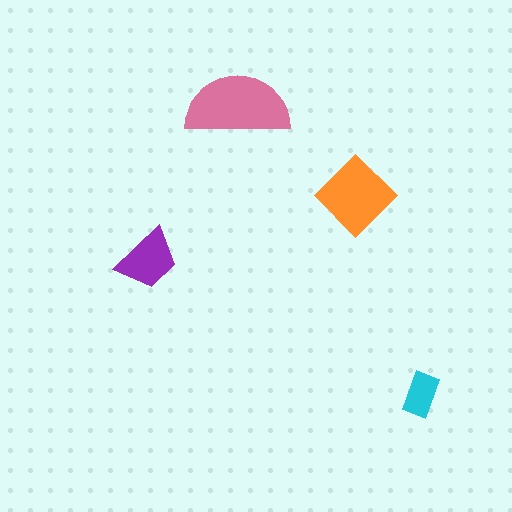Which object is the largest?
The pink semicircle.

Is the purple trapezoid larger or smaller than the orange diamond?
Smaller.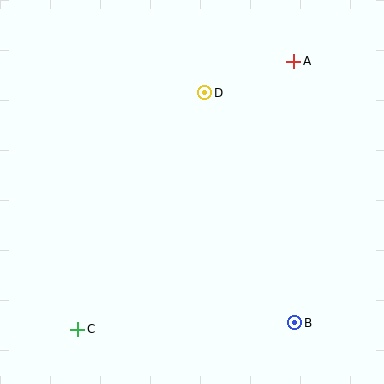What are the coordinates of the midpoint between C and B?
The midpoint between C and B is at (186, 326).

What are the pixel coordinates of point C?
Point C is at (78, 329).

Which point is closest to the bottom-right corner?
Point B is closest to the bottom-right corner.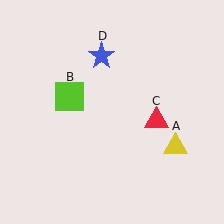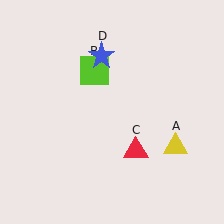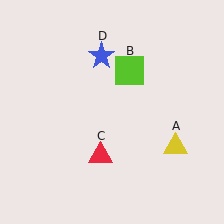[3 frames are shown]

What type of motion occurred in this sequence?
The lime square (object B), red triangle (object C) rotated clockwise around the center of the scene.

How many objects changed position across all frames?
2 objects changed position: lime square (object B), red triangle (object C).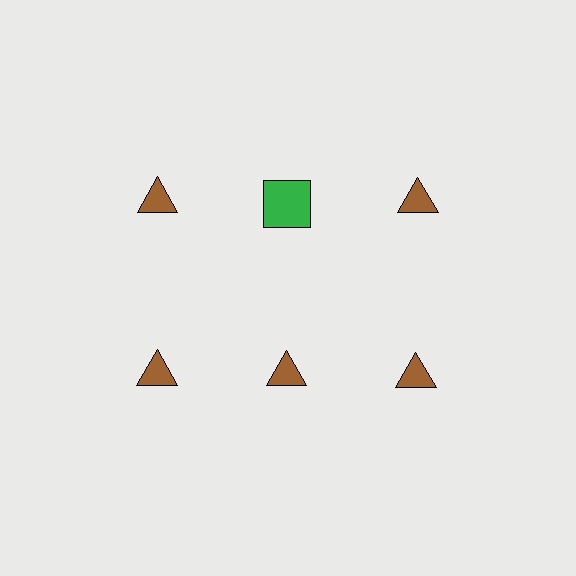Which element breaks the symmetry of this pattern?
The green square in the top row, second from left column breaks the symmetry. All other shapes are brown triangles.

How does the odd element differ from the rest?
It differs in both color (green instead of brown) and shape (square instead of triangle).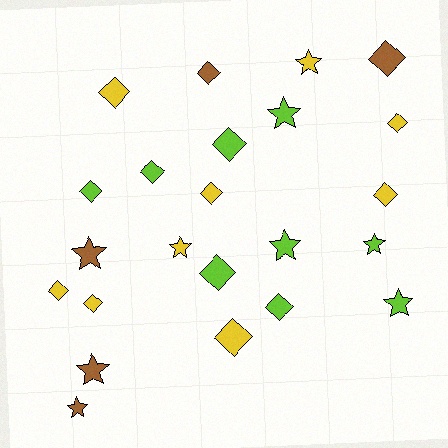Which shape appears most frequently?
Diamond, with 14 objects.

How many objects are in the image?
There are 23 objects.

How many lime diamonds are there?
There are 5 lime diamonds.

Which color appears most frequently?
Lime, with 9 objects.